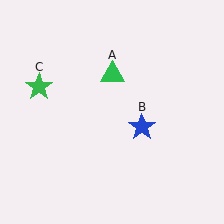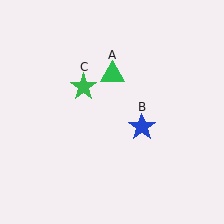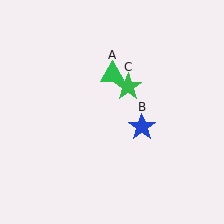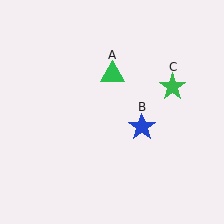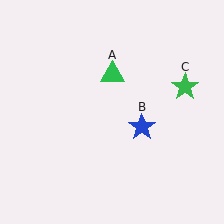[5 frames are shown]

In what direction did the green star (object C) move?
The green star (object C) moved right.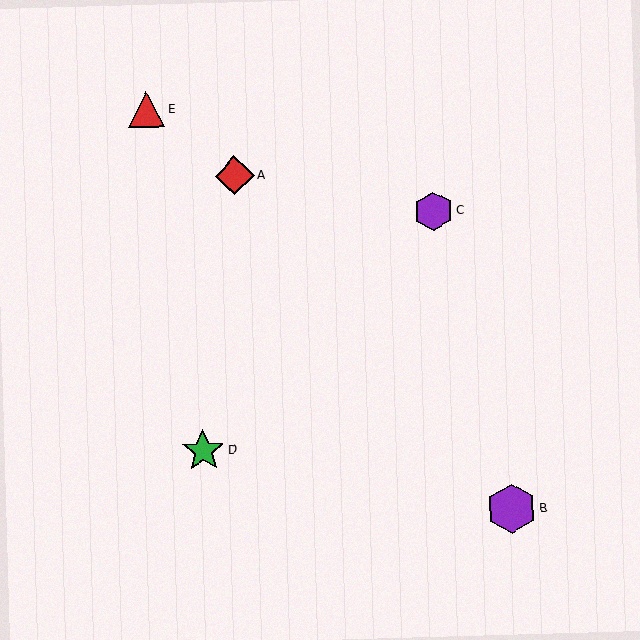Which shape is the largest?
The purple hexagon (labeled B) is the largest.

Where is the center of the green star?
The center of the green star is at (203, 451).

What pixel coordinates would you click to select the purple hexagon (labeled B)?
Click at (512, 509) to select the purple hexagon B.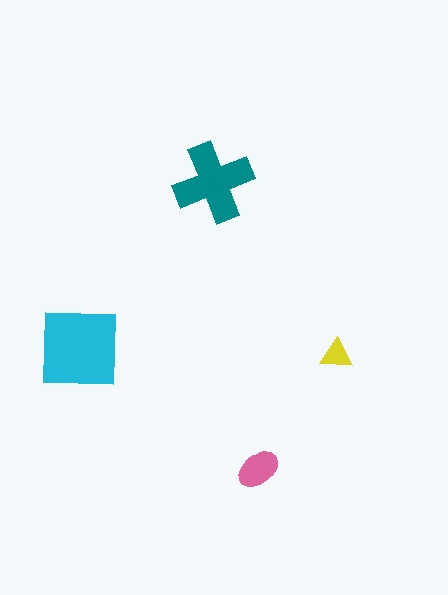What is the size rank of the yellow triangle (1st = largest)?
4th.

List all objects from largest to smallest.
The cyan square, the teal cross, the pink ellipse, the yellow triangle.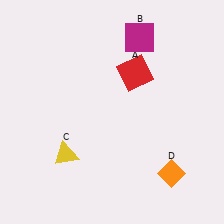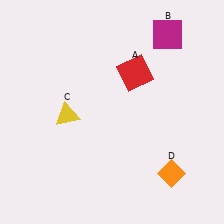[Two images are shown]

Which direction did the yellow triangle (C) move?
The yellow triangle (C) moved up.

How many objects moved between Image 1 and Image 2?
2 objects moved between the two images.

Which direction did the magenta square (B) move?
The magenta square (B) moved right.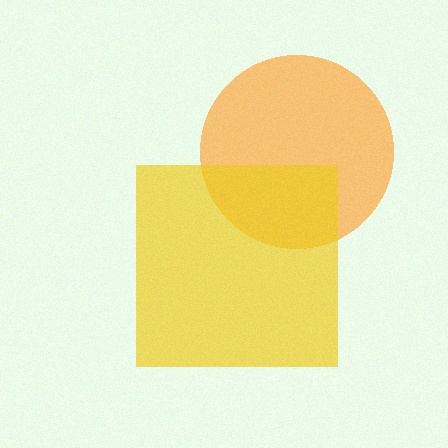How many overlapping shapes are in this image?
There are 2 overlapping shapes in the image.